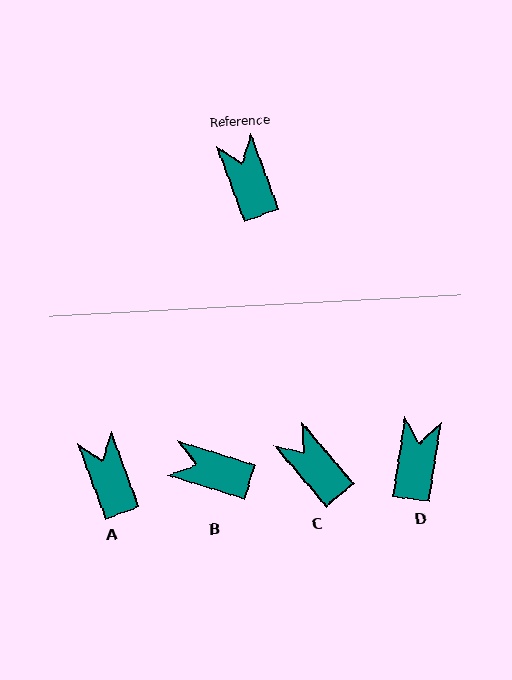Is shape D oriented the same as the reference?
No, it is off by about 29 degrees.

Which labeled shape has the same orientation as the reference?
A.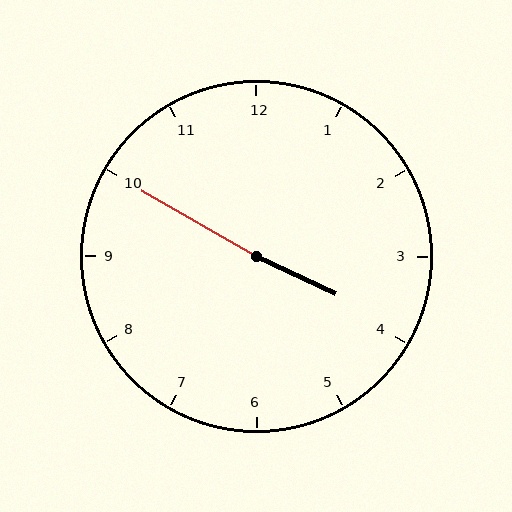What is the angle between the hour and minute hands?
Approximately 175 degrees.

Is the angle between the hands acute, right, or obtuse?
It is obtuse.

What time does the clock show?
3:50.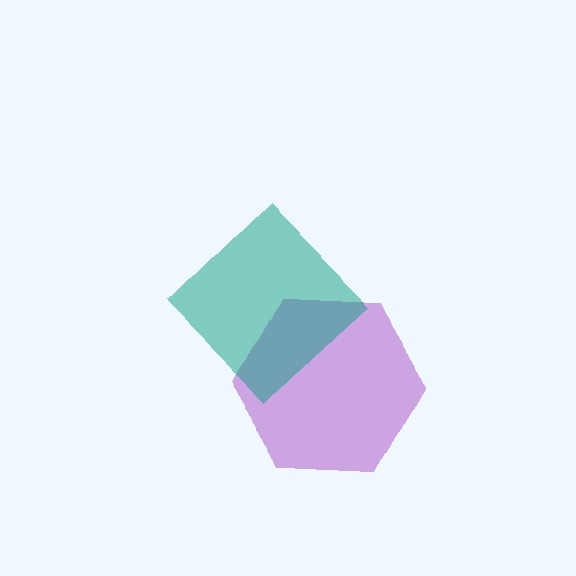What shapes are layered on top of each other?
The layered shapes are: a purple hexagon, a teal diamond.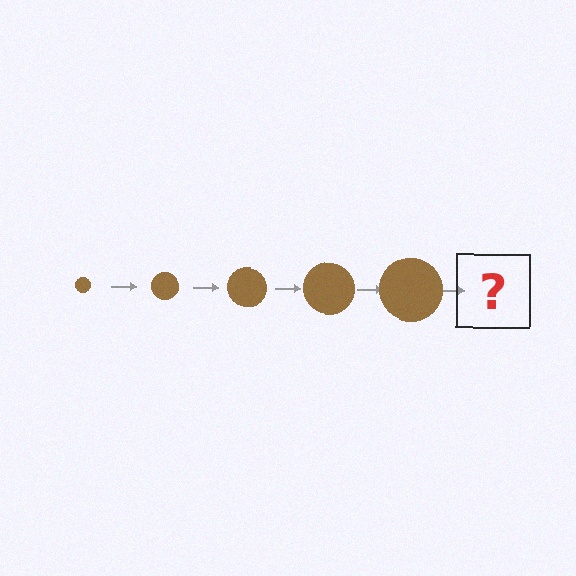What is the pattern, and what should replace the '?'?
The pattern is that the circle gets progressively larger each step. The '?' should be a brown circle, larger than the previous one.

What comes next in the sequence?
The next element should be a brown circle, larger than the previous one.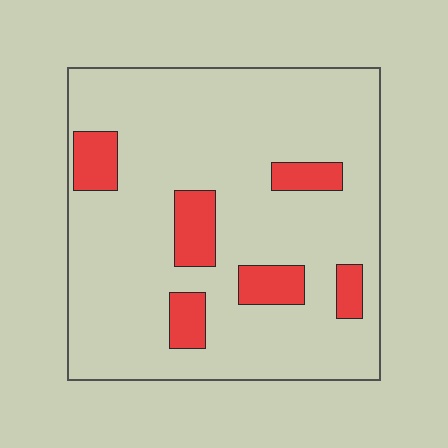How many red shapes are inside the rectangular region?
6.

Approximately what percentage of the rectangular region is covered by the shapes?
Approximately 15%.